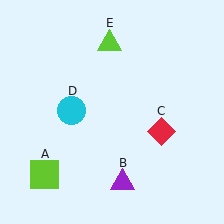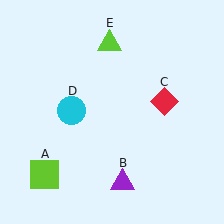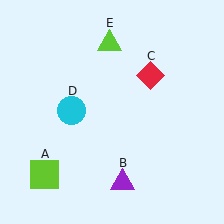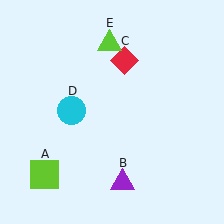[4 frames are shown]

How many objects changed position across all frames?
1 object changed position: red diamond (object C).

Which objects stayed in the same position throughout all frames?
Lime square (object A) and purple triangle (object B) and cyan circle (object D) and lime triangle (object E) remained stationary.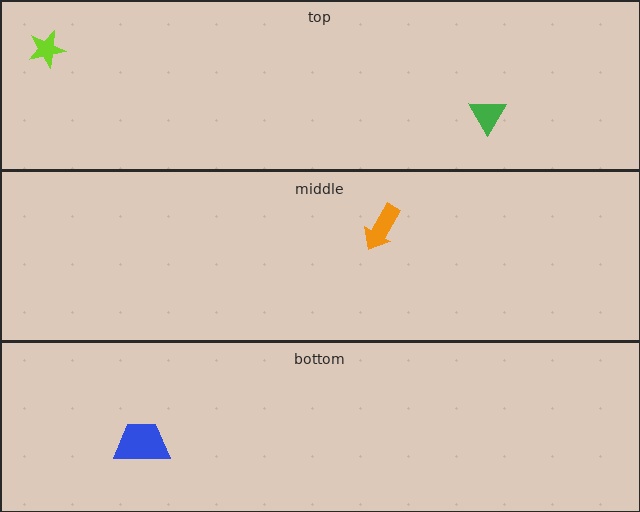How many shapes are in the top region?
2.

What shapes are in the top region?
The lime star, the green triangle.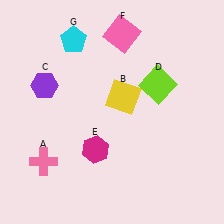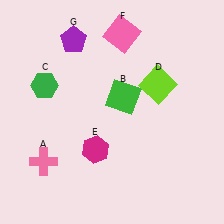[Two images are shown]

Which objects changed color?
B changed from yellow to green. C changed from purple to green. G changed from cyan to purple.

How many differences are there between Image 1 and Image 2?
There are 3 differences between the two images.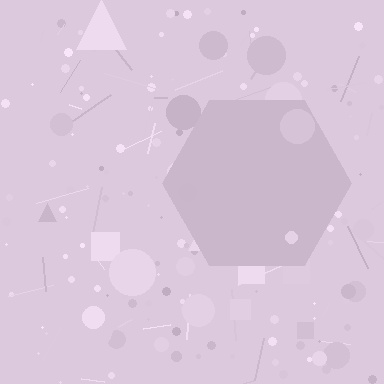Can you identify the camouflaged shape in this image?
The camouflaged shape is a hexagon.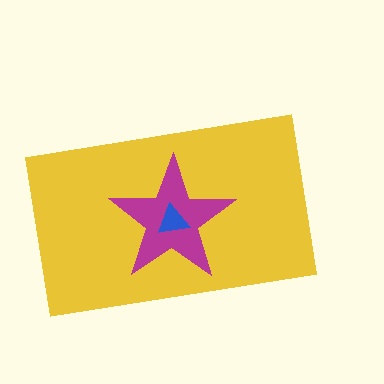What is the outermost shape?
The yellow rectangle.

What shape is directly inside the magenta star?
The blue triangle.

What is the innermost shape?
The blue triangle.